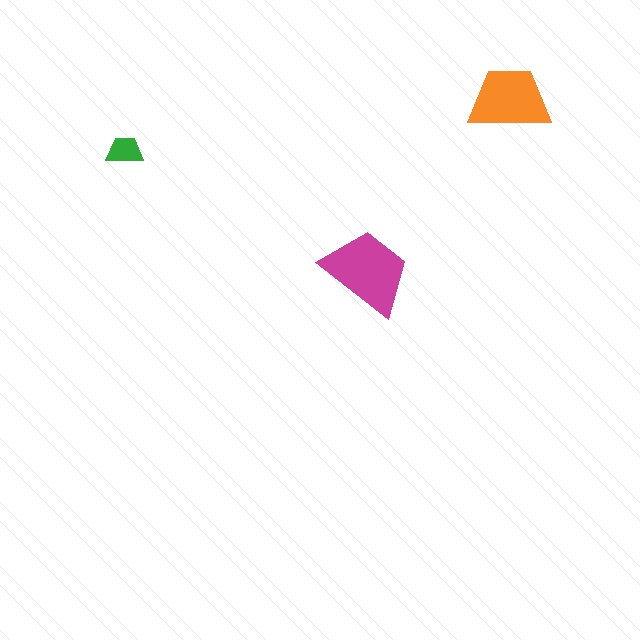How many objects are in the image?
There are 3 objects in the image.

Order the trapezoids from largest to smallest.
the magenta one, the orange one, the green one.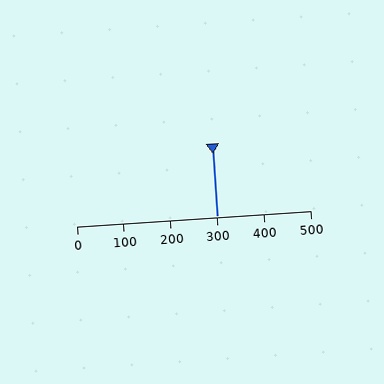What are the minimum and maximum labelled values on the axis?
The axis runs from 0 to 500.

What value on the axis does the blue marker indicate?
The marker indicates approximately 300.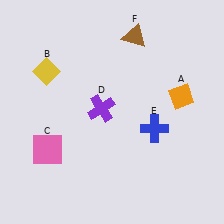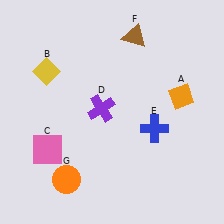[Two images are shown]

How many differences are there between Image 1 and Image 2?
There is 1 difference between the two images.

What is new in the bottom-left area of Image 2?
An orange circle (G) was added in the bottom-left area of Image 2.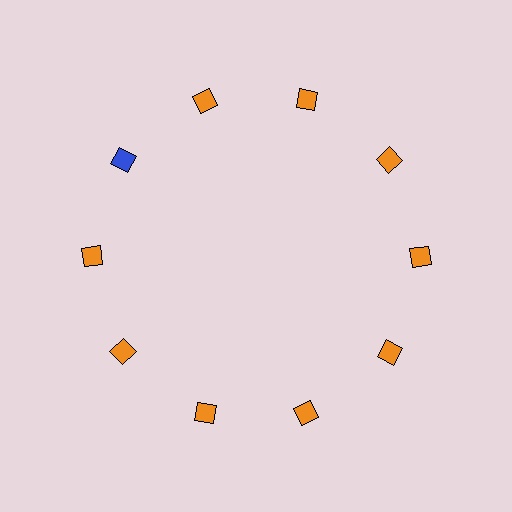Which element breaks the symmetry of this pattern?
The blue square at roughly the 10 o'clock position breaks the symmetry. All other shapes are orange squares.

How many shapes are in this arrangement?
There are 10 shapes arranged in a ring pattern.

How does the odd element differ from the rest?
It has a different color: blue instead of orange.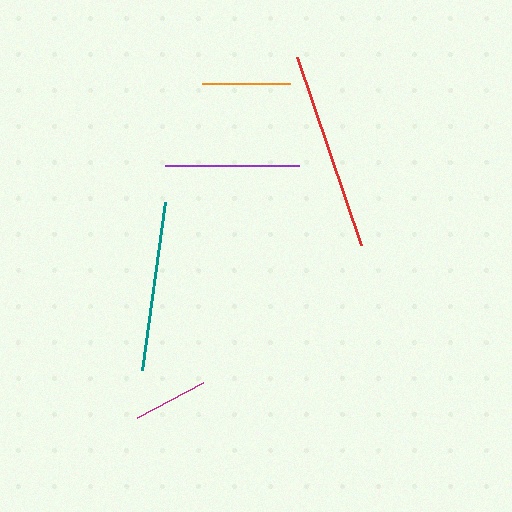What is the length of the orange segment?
The orange segment is approximately 88 pixels long.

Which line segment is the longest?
The red line is the longest at approximately 198 pixels.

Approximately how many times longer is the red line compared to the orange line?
The red line is approximately 2.3 times the length of the orange line.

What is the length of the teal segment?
The teal segment is approximately 170 pixels long.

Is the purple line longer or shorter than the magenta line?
The purple line is longer than the magenta line.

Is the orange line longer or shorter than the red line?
The red line is longer than the orange line.